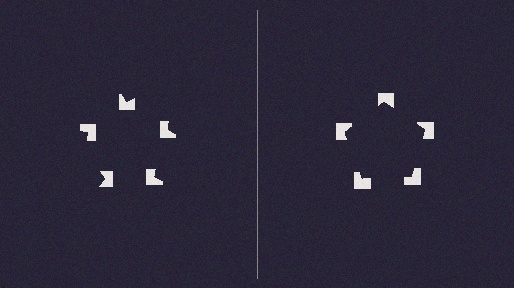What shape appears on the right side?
An illusory pentagon.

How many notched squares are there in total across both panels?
10 — 5 on each side.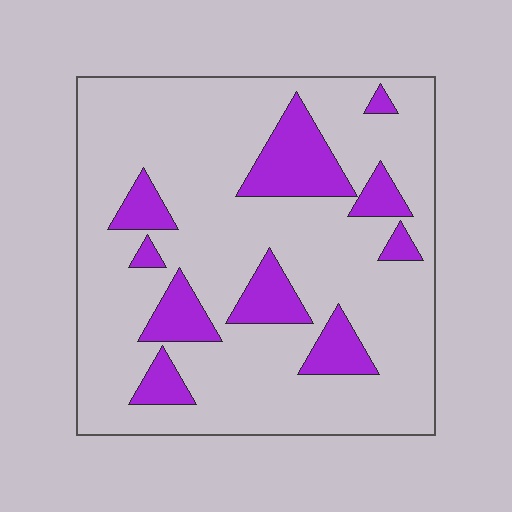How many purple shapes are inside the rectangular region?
10.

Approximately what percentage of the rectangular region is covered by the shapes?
Approximately 20%.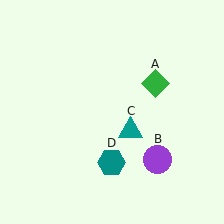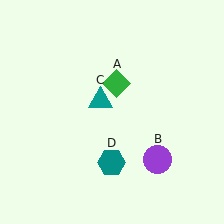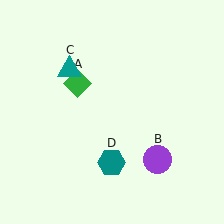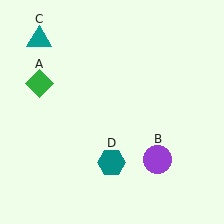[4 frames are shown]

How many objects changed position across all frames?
2 objects changed position: green diamond (object A), teal triangle (object C).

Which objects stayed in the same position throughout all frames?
Purple circle (object B) and teal hexagon (object D) remained stationary.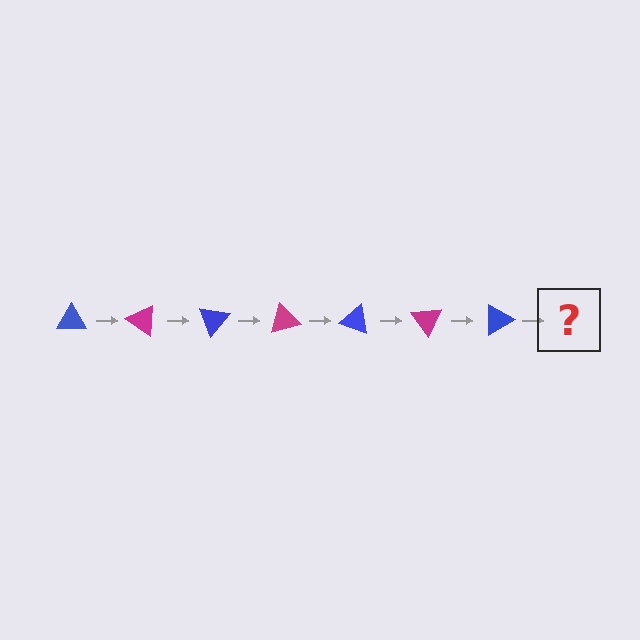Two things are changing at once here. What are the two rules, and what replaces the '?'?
The two rules are that it rotates 35 degrees each step and the color cycles through blue and magenta. The '?' should be a magenta triangle, rotated 245 degrees from the start.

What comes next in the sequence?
The next element should be a magenta triangle, rotated 245 degrees from the start.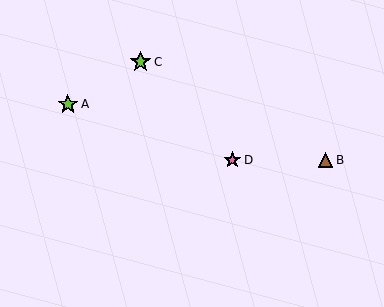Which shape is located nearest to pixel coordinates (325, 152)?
The brown triangle (labeled B) at (325, 160) is nearest to that location.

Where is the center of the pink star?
The center of the pink star is at (232, 160).